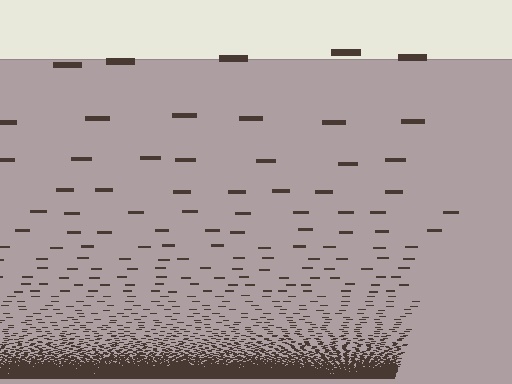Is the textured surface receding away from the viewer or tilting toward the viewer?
The surface appears to tilt toward the viewer. Texture elements get larger and sparser toward the top.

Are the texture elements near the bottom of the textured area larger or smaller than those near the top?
Smaller. The gradient is inverted — elements near the bottom are smaller and denser.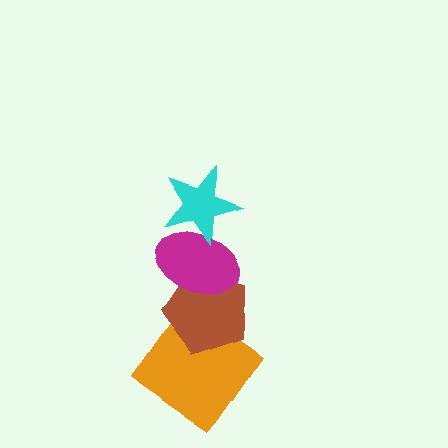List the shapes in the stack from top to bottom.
From top to bottom: the cyan star, the magenta ellipse, the brown pentagon, the orange diamond.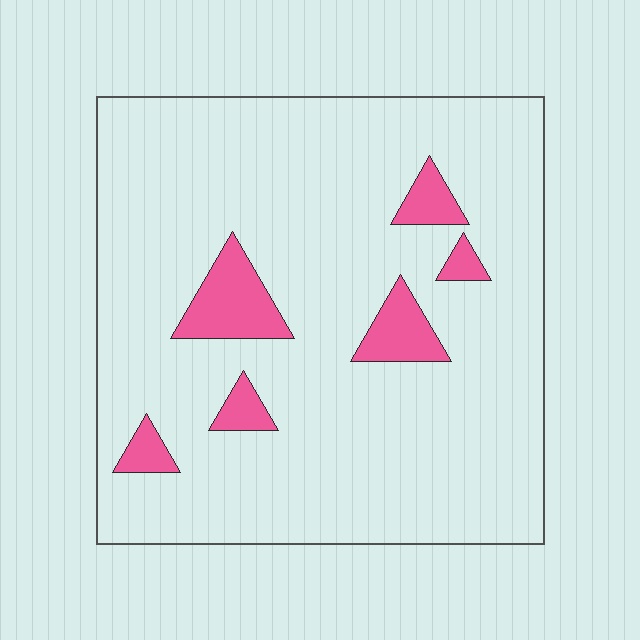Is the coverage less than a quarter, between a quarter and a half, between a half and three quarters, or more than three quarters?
Less than a quarter.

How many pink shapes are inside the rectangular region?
6.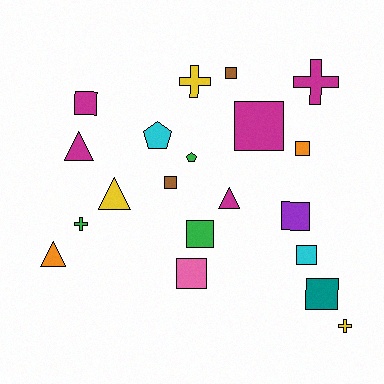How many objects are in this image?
There are 20 objects.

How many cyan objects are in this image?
There are 2 cyan objects.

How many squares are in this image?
There are 10 squares.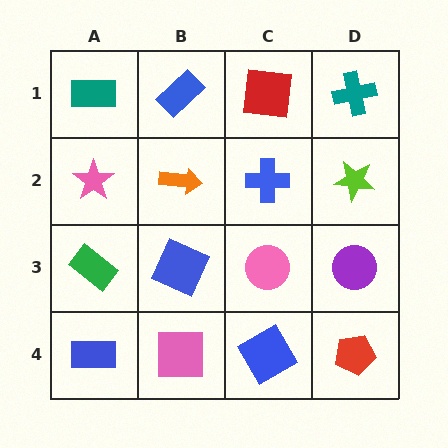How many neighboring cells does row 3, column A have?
3.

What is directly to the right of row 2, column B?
A blue cross.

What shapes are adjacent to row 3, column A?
A pink star (row 2, column A), a blue rectangle (row 4, column A), a blue square (row 3, column B).